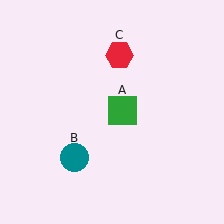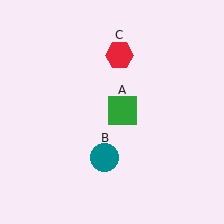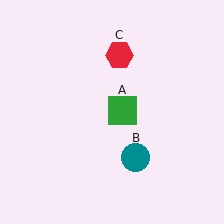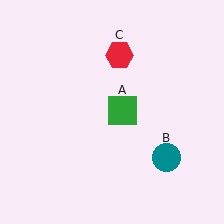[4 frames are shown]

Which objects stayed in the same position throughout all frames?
Green square (object A) and red hexagon (object C) remained stationary.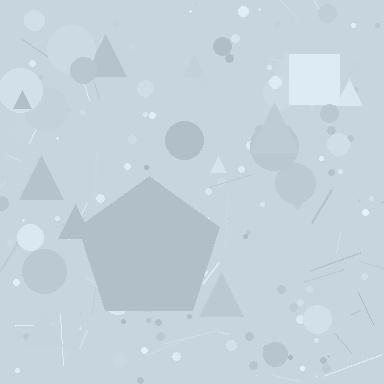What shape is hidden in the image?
A pentagon is hidden in the image.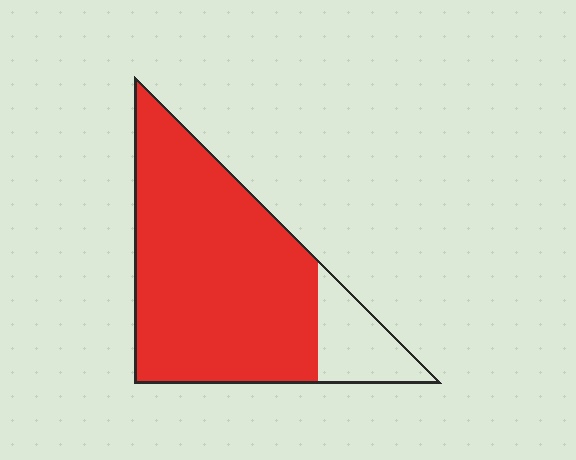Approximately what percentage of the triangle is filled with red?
Approximately 85%.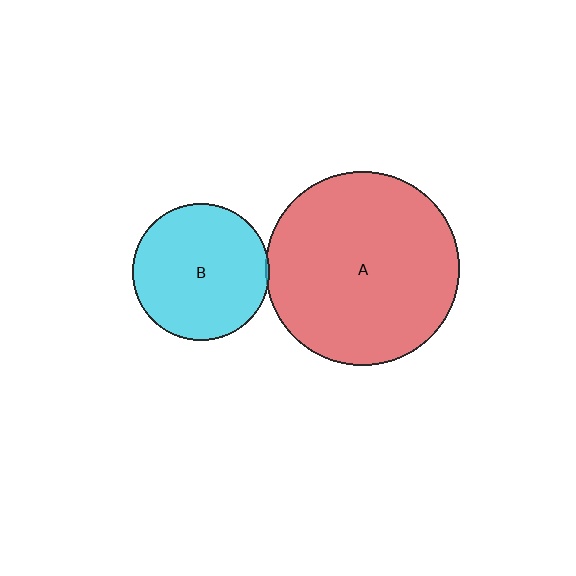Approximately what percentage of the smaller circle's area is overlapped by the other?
Approximately 5%.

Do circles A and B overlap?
Yes.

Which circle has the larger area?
Circle A (red).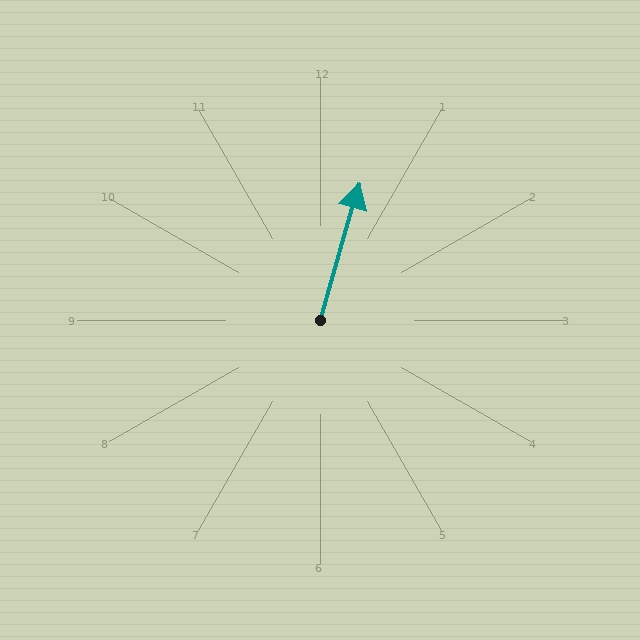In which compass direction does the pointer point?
North.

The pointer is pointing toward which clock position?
Roughly 1 o'clock.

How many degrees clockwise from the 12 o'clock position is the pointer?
Approximately 16 degrees.